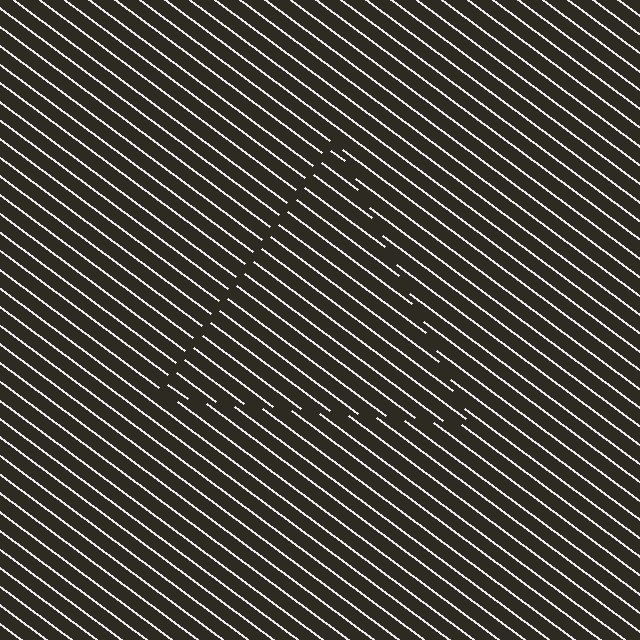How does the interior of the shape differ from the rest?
The interior of the shape contains the same grating, shifted by half a period — the contour is defined by the phase discontinuity where line-ends from the inner and outer gratings abut.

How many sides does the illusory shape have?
3 sides — the line-ends trace a triangle.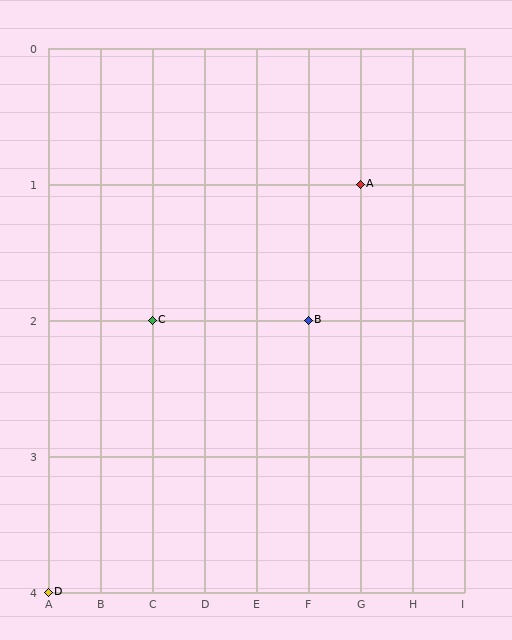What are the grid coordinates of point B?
Point B is at grid coordinates (F, 2).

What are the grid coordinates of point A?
Point A is at grid coordinates (G, 1).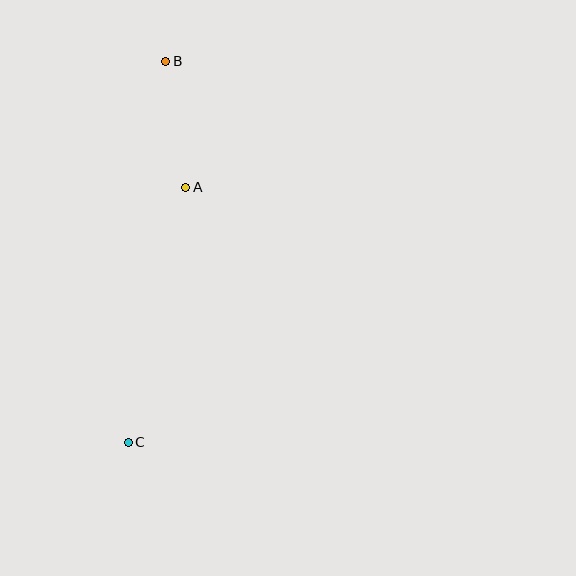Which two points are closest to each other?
Points A and B are closest to each other.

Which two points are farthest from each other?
Points B and C are farthest from each other.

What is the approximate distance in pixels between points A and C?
The distance between A and C is approximately 261 pixels.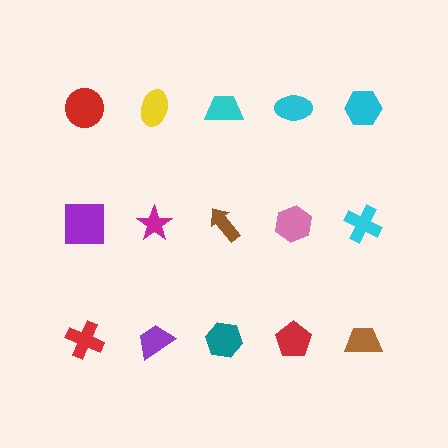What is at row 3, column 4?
A red pentagon.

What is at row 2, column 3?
A brown arrow.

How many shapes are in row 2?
5 shapes.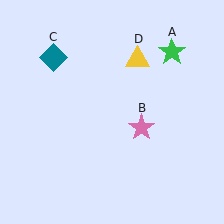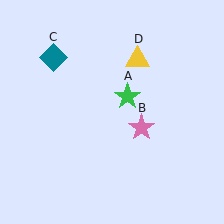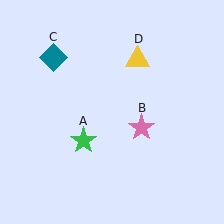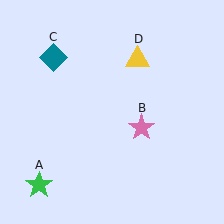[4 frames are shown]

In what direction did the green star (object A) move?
The green star (object A) moved down and to the left.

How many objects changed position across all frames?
1 object changed position: green star (object A).